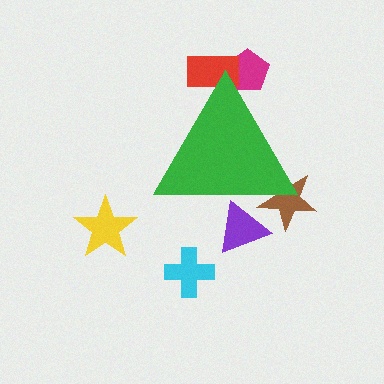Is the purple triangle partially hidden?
Yes, the purple triangle is partially hidden behind the green triangle.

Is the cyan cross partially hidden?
No, the cyan cross is fully visible.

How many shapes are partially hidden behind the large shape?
4 shapes are partially hidden.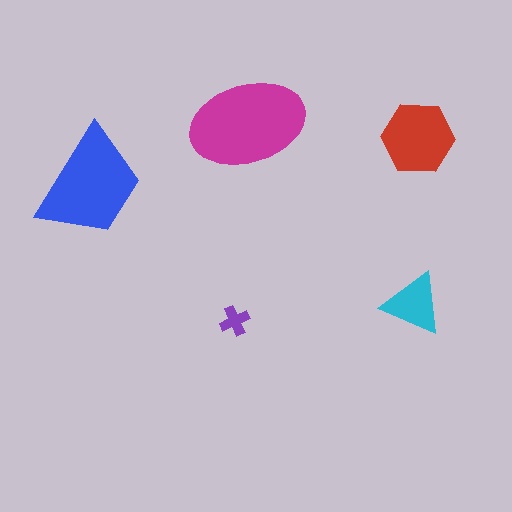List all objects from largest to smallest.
The magenta ellipse, the blue trapezoid, the red hexagon, the cyan triangle, the purple cross.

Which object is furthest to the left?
The blue trapezoid is leftmost.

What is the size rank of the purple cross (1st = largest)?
5th.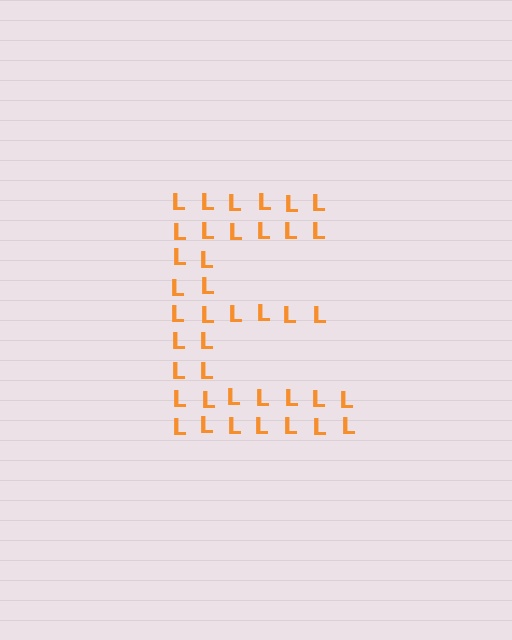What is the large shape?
The large shape is the letter E.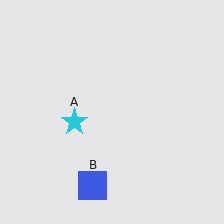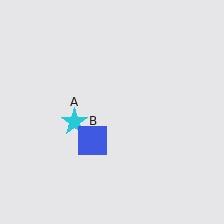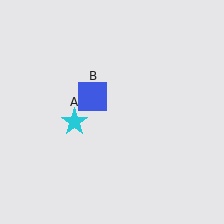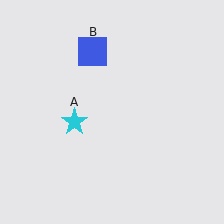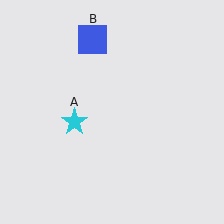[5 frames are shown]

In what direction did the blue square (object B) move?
The blue square (object B) moved up.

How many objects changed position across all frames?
1 object changed position: blue square (object B).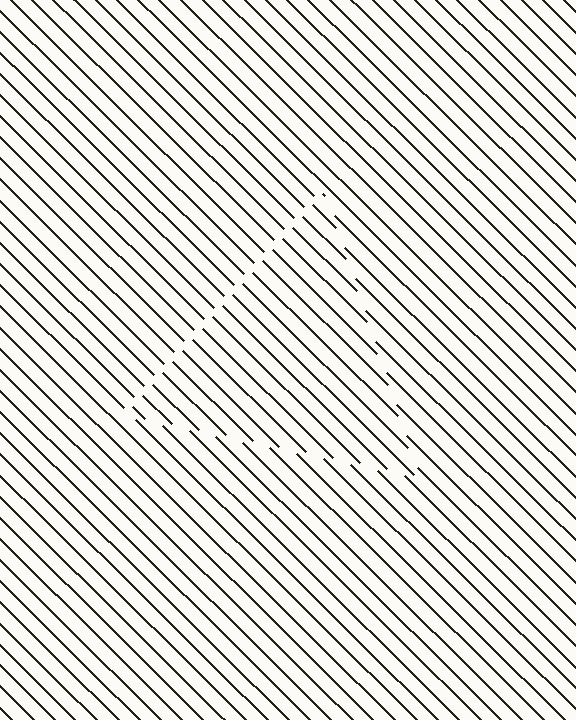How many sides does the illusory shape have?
3 sides — the line-ends trace a triangle.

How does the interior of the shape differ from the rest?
The interior of the shape contains the same grating, shifted by half a period — the contour is defined by the phase discontinuity where line-ends from the inner and outer gratings abut.